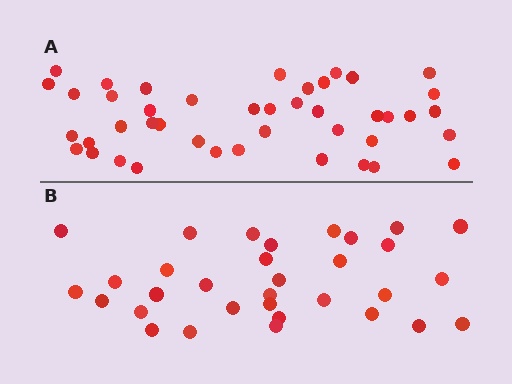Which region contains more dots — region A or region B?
Region A (the top region) has more dots.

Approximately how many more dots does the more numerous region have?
Region A has roughly 12 or so more dots than region B.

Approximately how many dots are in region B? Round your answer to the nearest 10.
About 30 dots. (The exact count is 32, which rounds to 30.)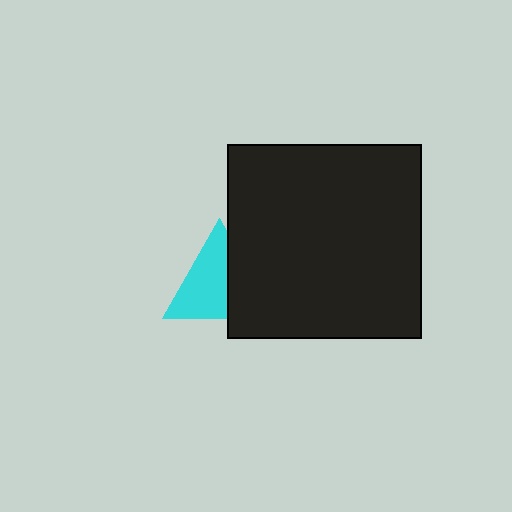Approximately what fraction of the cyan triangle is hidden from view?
Roughly 38% of the cyan triangle is hidden behind the black square.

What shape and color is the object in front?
The object in front is a black square.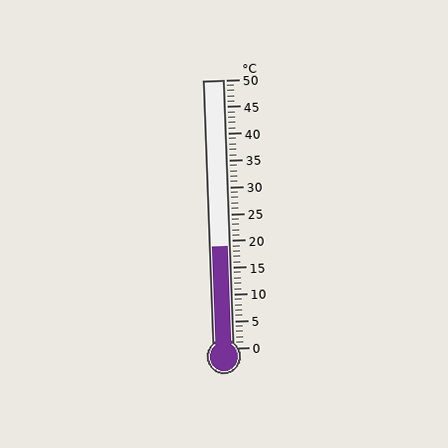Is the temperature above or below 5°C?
The temperature is above 5°C.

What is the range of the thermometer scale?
The thermometer scale ranges from 0°C to 50°C.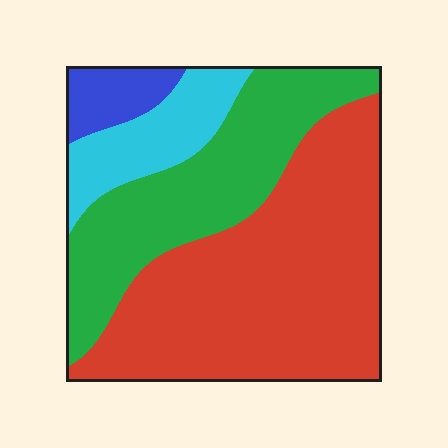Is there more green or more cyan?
Green.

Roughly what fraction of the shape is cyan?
Cyan covers 12% of the shape.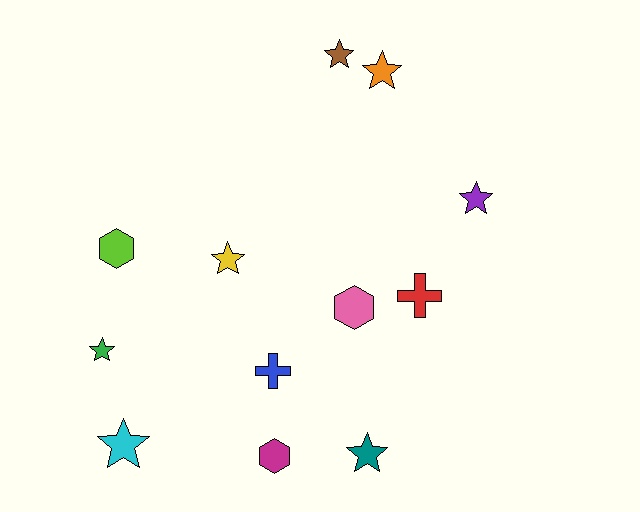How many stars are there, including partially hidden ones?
There are 7 stars.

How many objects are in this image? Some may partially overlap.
There are 12 objects.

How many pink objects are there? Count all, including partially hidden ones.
There is 1 pink object.